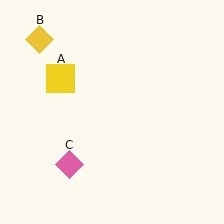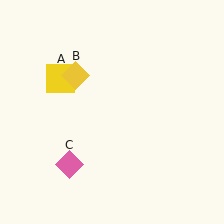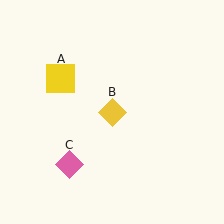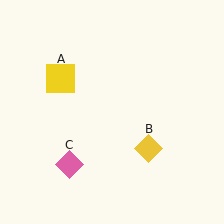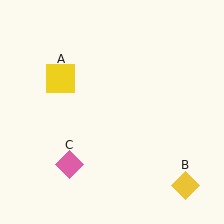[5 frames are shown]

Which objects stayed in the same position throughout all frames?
Yellow square (object A) and pink diamond (object C) remained stationary.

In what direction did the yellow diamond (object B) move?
The yellow diamond (object B) moved down and to the right.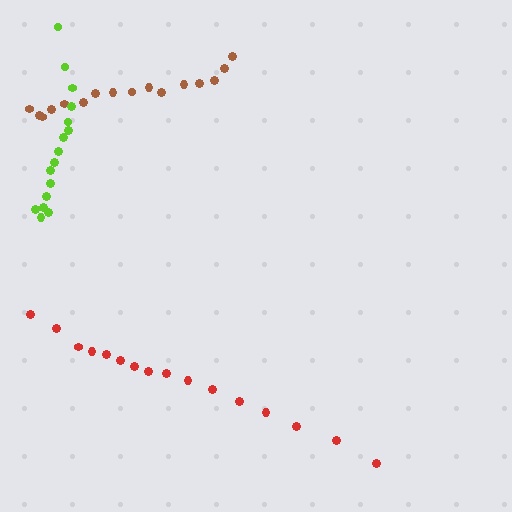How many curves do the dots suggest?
There are 3 distinct paths.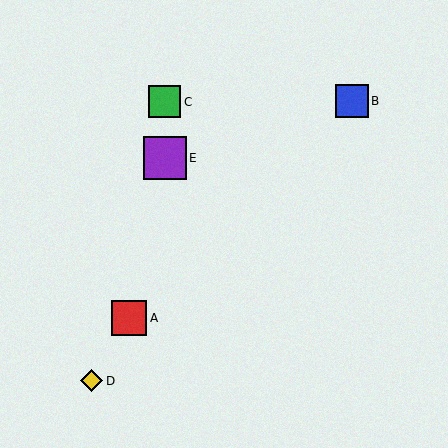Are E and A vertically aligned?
No, E is at x≈165 and A is at x≈129.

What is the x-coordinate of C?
Object C is at x≈165.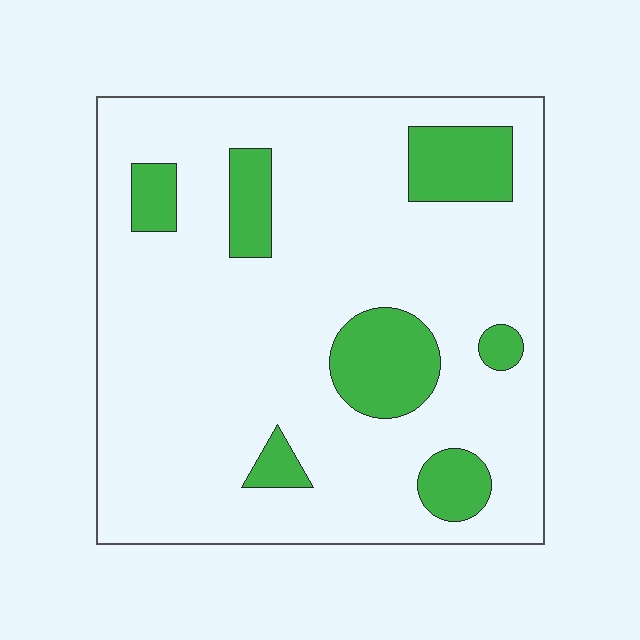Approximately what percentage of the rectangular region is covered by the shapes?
Approximately 15%.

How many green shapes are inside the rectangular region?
7.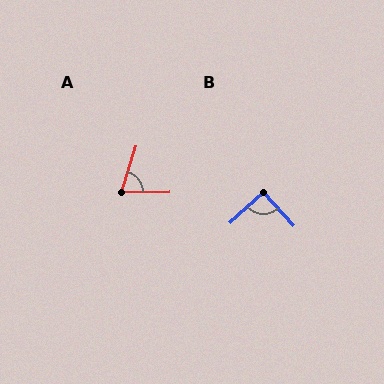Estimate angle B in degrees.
Approximately 90 degrees.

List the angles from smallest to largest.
A (73°), B (90°).